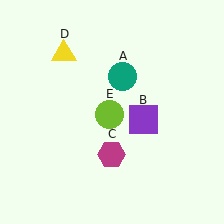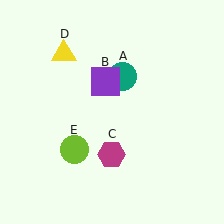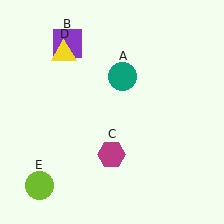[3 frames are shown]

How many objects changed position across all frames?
2 objects changed position: purple square (object B), lime circle (object E).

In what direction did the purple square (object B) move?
The purple square (object B) moved up and to the left.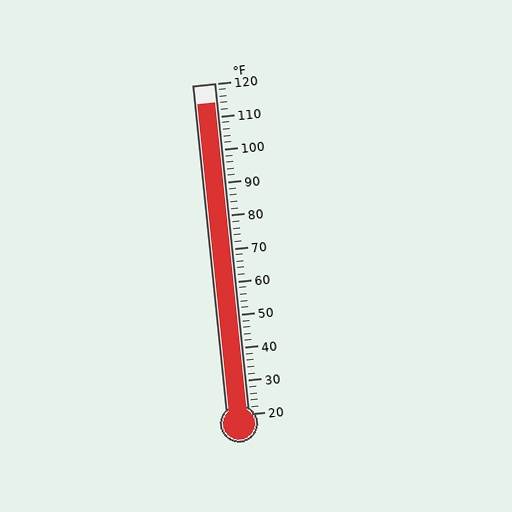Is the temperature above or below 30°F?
The temperature is above 30°F.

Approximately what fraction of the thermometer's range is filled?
The thermometer is filled to approximately 95% of its range.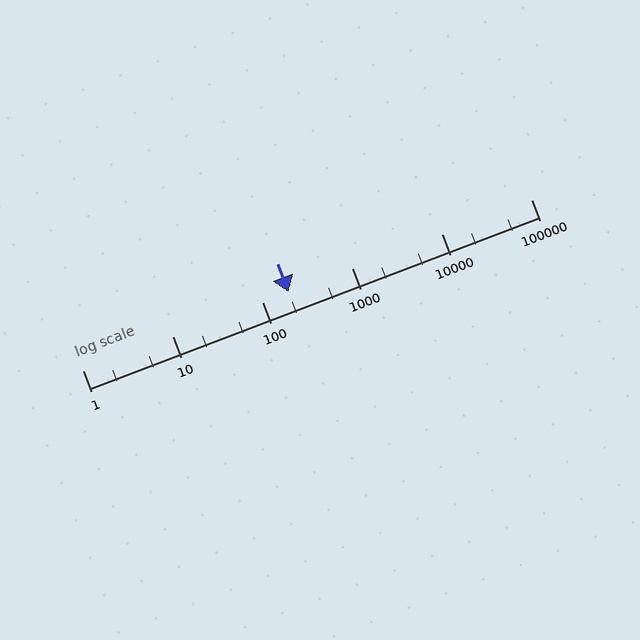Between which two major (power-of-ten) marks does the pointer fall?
The pointer is between 100 and 1000.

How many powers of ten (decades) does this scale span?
The scale spans 5 decades, from 1 to 100000.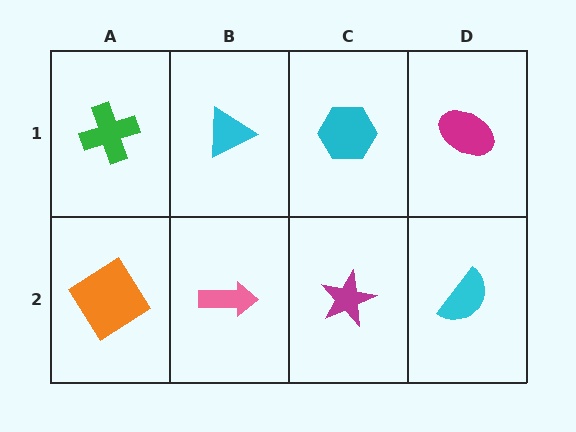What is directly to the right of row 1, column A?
A cyan triangle.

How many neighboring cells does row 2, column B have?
3.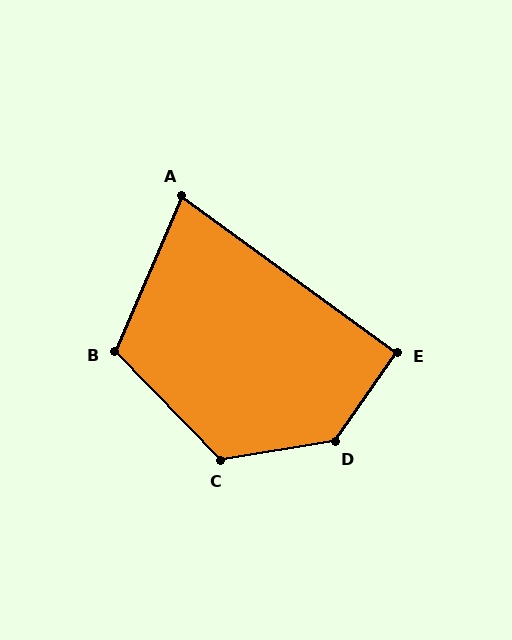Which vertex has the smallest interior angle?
A, at approximately 77 degrees.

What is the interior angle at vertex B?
Approximately 112 degrees (obtuse).